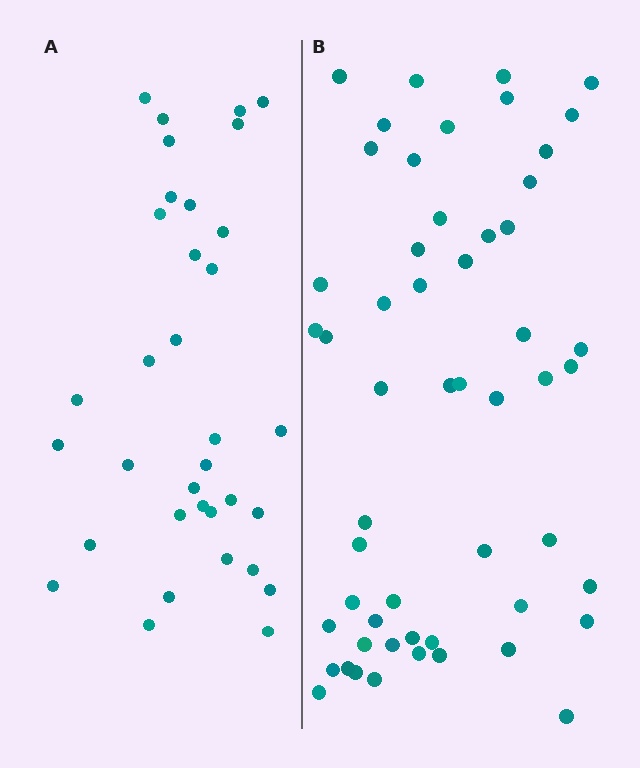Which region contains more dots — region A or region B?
Region B (the right region) has more dots.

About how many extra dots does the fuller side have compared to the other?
Region B has approximately 20 more dots than region A.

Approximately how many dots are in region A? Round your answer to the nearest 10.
About 30 dots. (The exact count is 34, which rounds to 30.)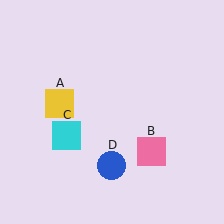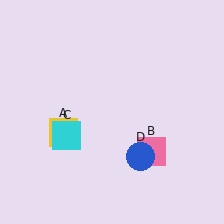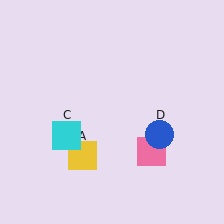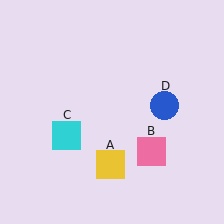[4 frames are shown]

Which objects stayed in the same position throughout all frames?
Pink square (object B) and cyan square (object C) remained stationary.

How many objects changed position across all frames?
2 objects changed position: yellow square (object A), blue circle (object D).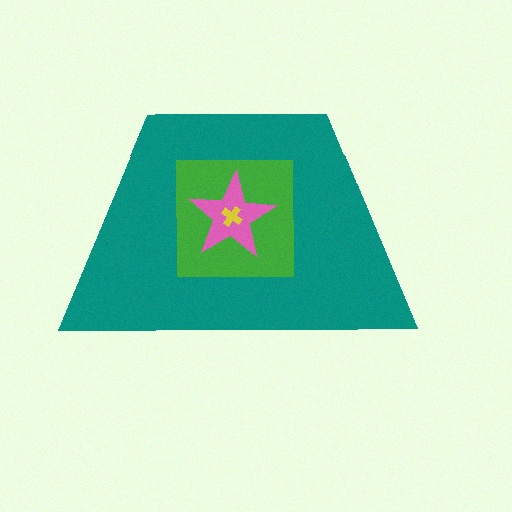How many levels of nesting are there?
4.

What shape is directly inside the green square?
The pink star.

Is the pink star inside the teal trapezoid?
Yes.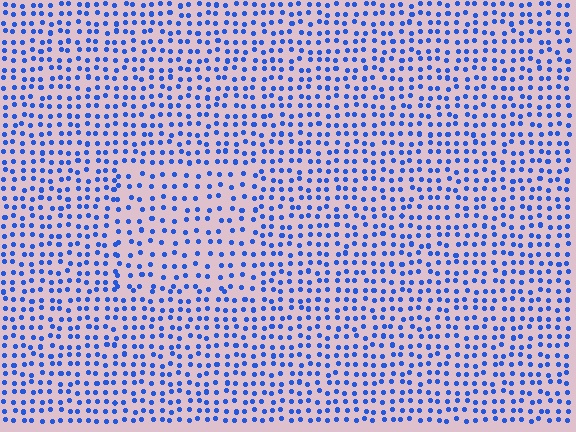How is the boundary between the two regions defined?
The boundary is defined by a change in element density (approximately 1.5x ratio). All elements are the same color, size, and shape.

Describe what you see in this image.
The image contains small blue elements arranged at two different densities. A rectangle-shaped region is visible where the elements are less densely packed than the surrounding area.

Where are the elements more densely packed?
The elements are more densely packed outside the rectangle boundary.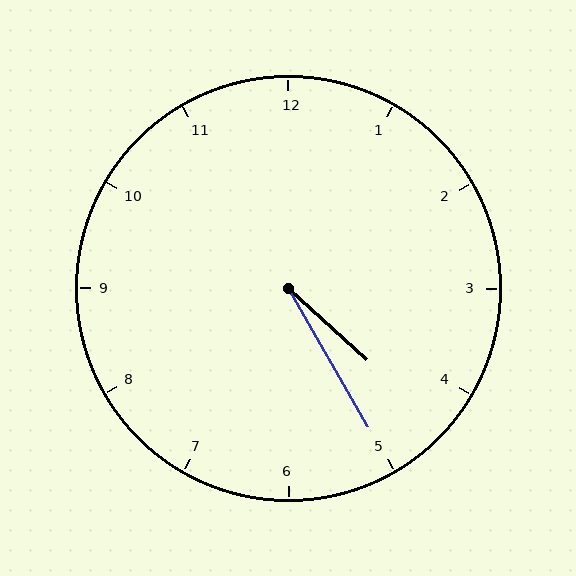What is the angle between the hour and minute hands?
Approximately 18 degrees.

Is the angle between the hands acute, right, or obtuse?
It is acute.